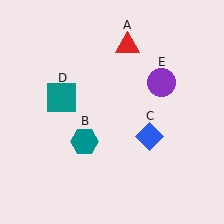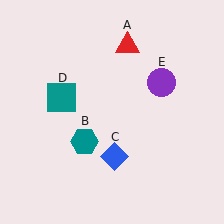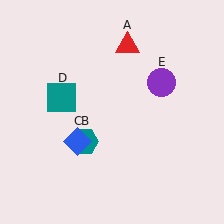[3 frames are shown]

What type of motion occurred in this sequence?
The blue diamond (object C) rotated clockwise around the center of the scene.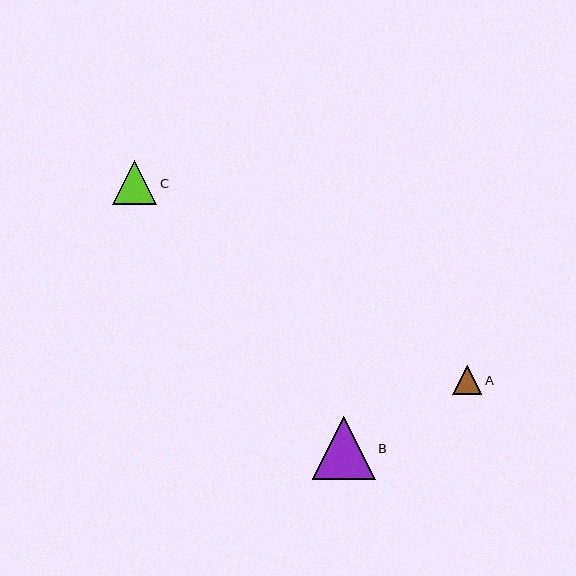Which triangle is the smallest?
Triangle A is the smallest with a size of approximately 29 pixels.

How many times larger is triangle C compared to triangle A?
Triangle C is approximately 1.5 times the size of triangle A.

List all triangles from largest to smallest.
From largest to smallest: B, C, A.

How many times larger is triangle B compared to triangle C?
Triangle B is approximately 1.4 times the size of triangle C.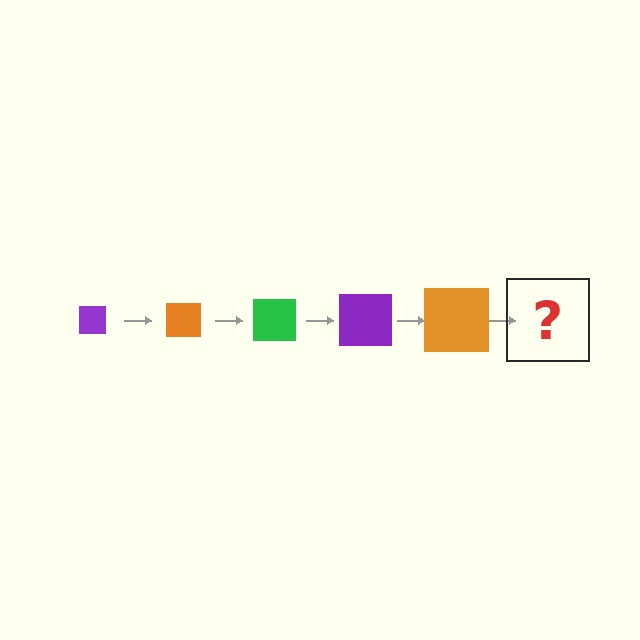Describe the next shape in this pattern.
It should be a green square, larger than the previous one.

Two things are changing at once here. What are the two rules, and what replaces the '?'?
The two rules are that the square grows larger each step and the color cycles through purple, orange, and green. The '?' should be a green square, larger than the previous one.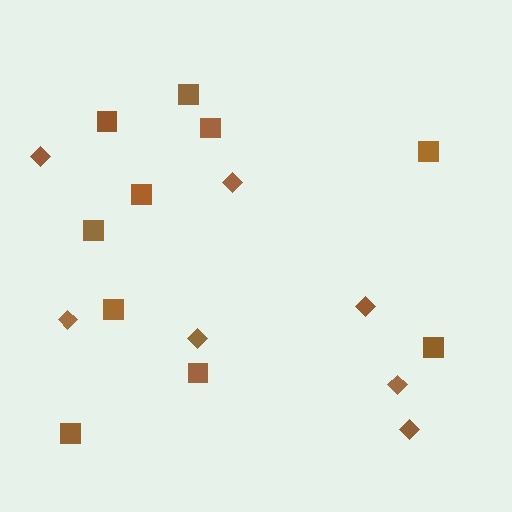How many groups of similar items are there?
There are 2 groups: one group of diamonds (7) and one group of squares (10).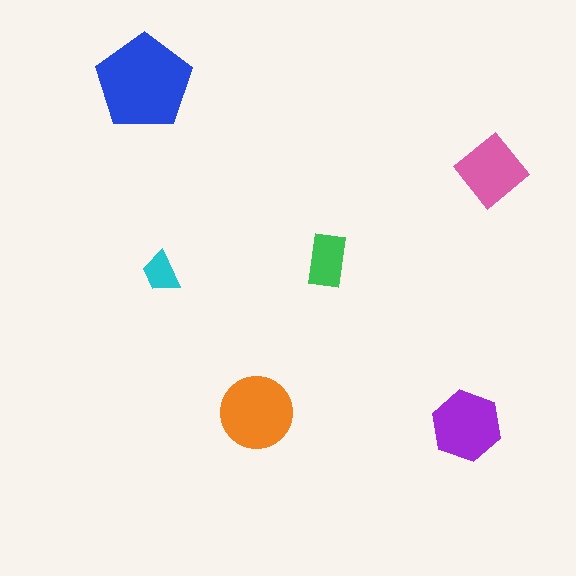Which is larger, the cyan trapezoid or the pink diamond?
The pink diamond.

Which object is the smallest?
The cyan trapezoid.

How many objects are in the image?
There are 6 objects in the image.